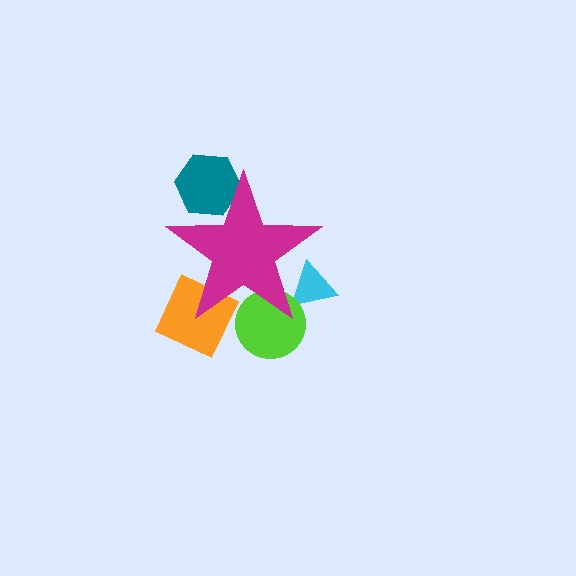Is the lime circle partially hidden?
Yes, the lime circle is partially hidden behind the magenta star.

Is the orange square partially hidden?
Yes, the orange square is partially hidden behind the magenta star.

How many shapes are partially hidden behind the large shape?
4 shapes are partially hidden.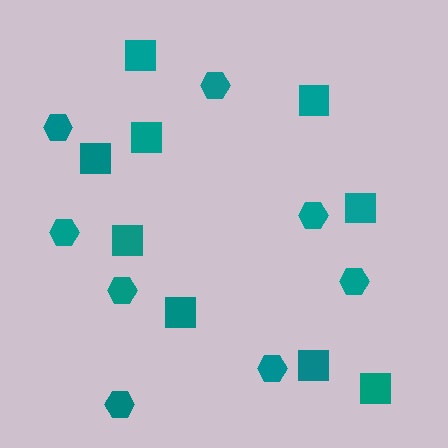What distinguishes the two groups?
There are 2 groups: one group of hexagons (8) and one group of squares (9).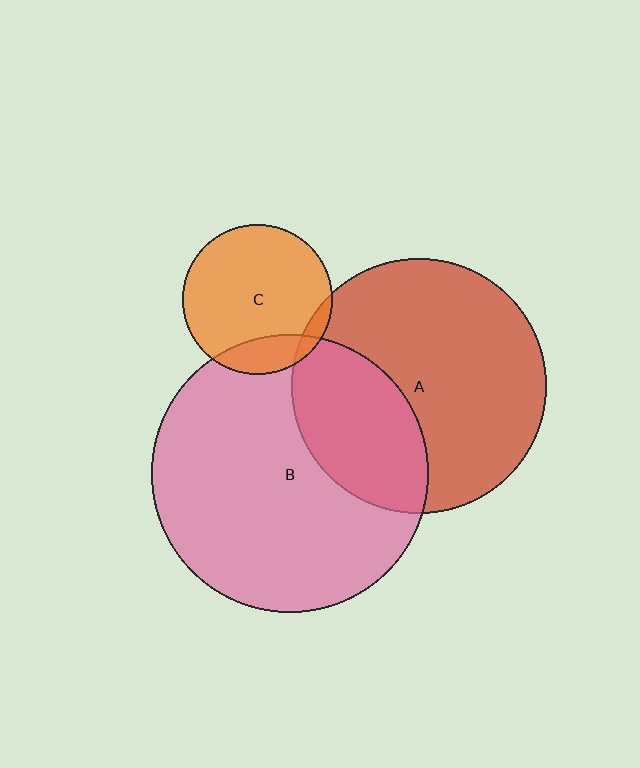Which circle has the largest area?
Circle B (pink).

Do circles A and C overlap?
Yes.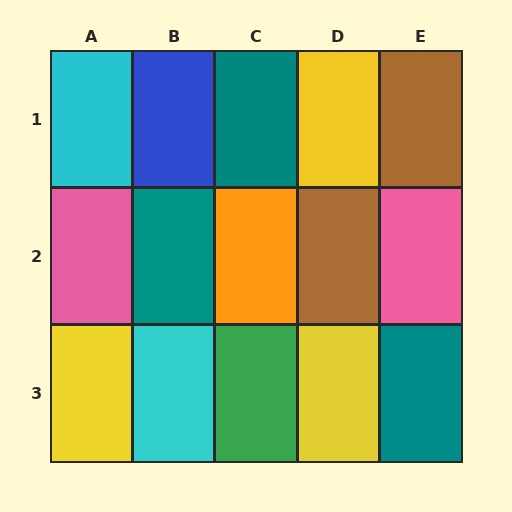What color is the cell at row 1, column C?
Teal.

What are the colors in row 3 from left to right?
Yellow, cyan, green, yellow, teal.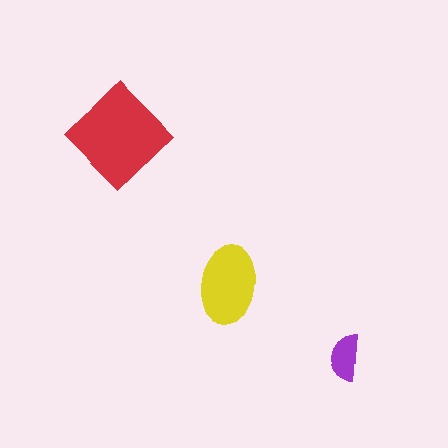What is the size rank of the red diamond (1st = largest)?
1st.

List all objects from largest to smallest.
The red diamond, the yellow ellipse, the purple semicircle.